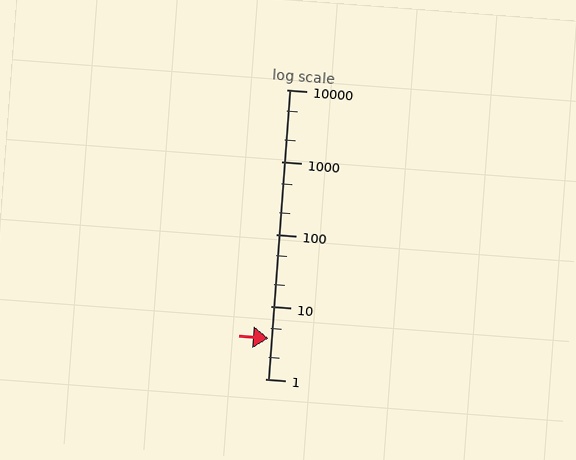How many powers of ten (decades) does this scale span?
The scale spans 4 decades, from 1 to 10000.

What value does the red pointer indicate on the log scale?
The pointer indicates approximately 3.6.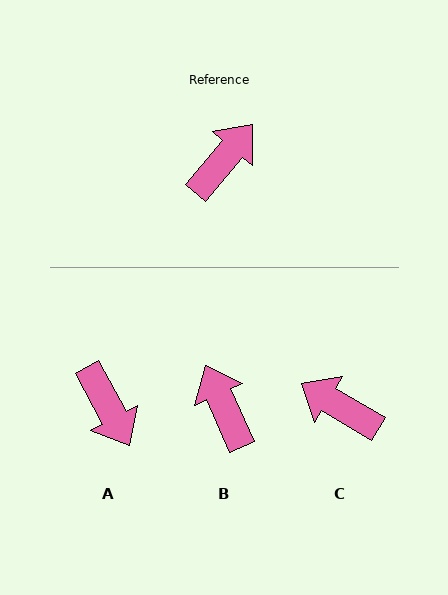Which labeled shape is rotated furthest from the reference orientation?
A, about 111 degrees away.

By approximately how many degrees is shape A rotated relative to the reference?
Approximately 111 degrees clockwise.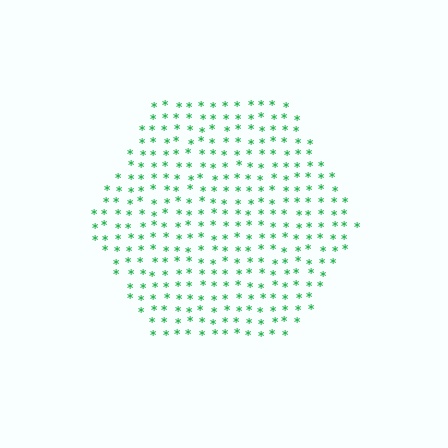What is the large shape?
The large shape is a hexagon.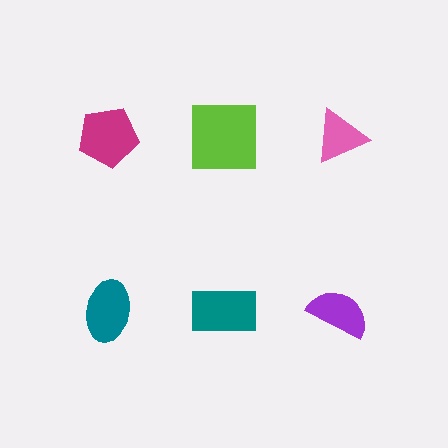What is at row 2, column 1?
A teal ellipse.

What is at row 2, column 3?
A purple semicircle.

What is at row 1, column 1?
A magenta pentagon.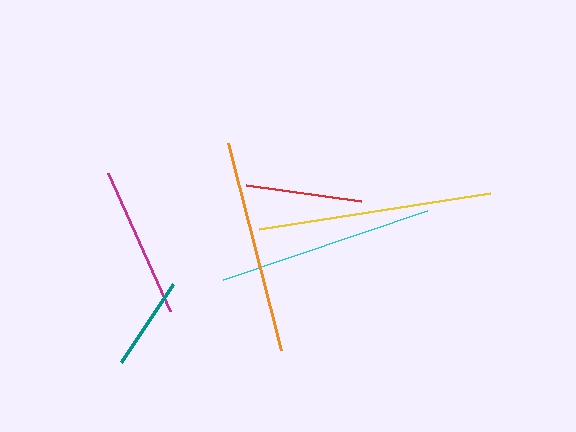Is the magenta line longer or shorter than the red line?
The magenta line is longer than the red line.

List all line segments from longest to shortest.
From longest to shortest: yellow, cyan, orange, magenta, red, teal.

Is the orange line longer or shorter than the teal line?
The orange line is longer than the teal line.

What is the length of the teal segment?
The teal segment is approximately 93 pixels long.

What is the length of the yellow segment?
The yellow segment is approximately 234 pixels long.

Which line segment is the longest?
The yellow line is the longest at approximately 234 pixels.